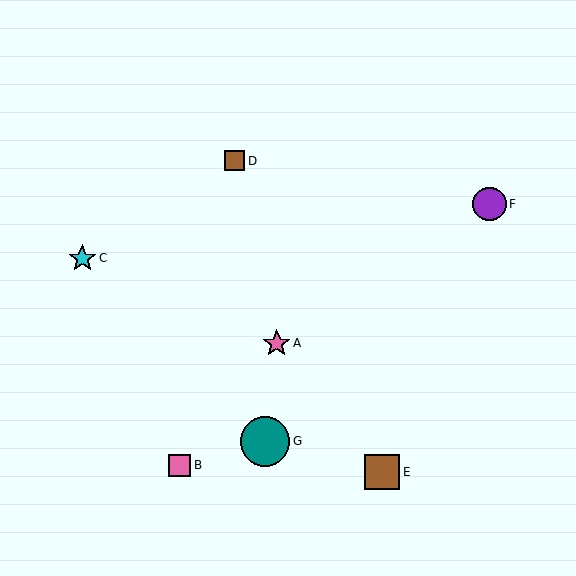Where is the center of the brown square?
The center of the brown square is at (235, 161).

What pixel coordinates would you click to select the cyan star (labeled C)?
Click at (82, 258) to select the cyan star C.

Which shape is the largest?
The teal circle (labeled G) is the largest.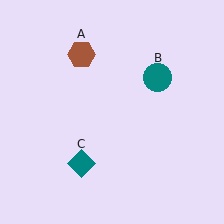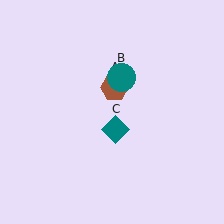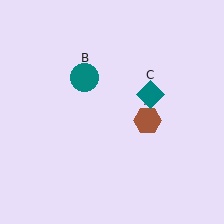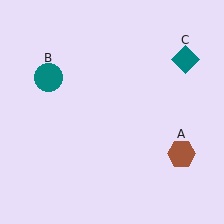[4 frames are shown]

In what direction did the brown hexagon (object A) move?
The brown hexagon (object A) moved down and to the right.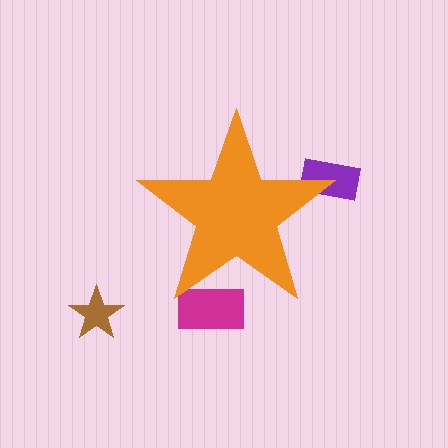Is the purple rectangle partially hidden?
Yes, the purple rectangle is partially hidden behind the orange star.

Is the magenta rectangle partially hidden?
Yes, the magenta rectangle is partially hidden behind the orange star.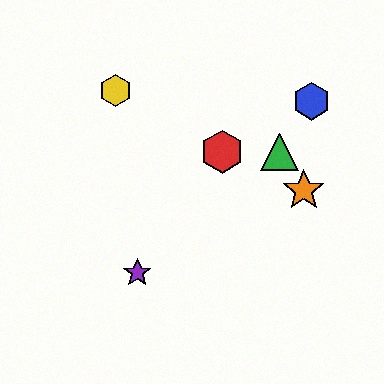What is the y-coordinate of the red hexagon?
The red hexagon is at y≈152.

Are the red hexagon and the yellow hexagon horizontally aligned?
No, the red hexagon is at y≈152 and the yellow hexagon is at y≈91.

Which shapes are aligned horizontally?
The red hexagon, the green triangle are aligned horizontally.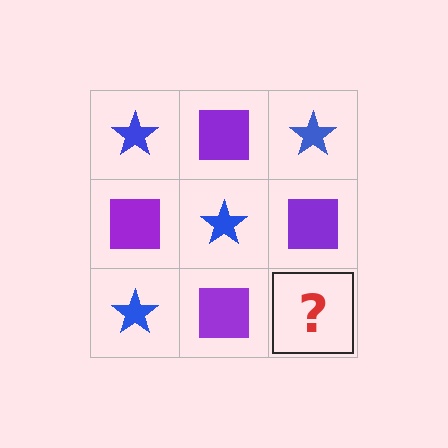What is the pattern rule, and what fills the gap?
The rule is that it alternates blue star and purple square in a checkerboard pattern. The gap should be filled with a blue star.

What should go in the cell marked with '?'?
The missing cell should contain a blue star.